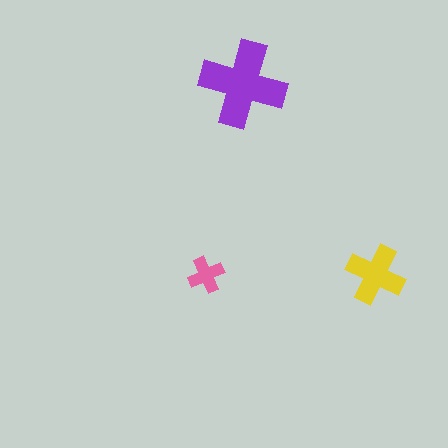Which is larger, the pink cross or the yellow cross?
The yellow one.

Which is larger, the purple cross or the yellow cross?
The purple one.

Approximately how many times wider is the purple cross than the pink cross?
About 2.5 times wider.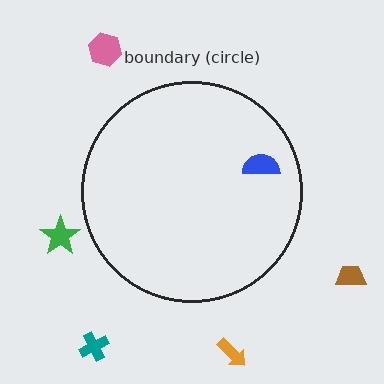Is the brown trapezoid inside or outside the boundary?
Outside.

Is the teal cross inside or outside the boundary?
Outside.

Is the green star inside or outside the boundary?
Outside.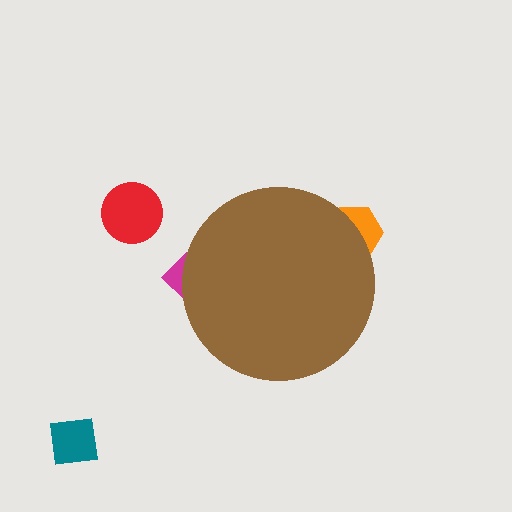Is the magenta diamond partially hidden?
Yes, the magenta diamond is partially hidden behind the brown circle.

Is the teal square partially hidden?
No, the teal square is fully visible.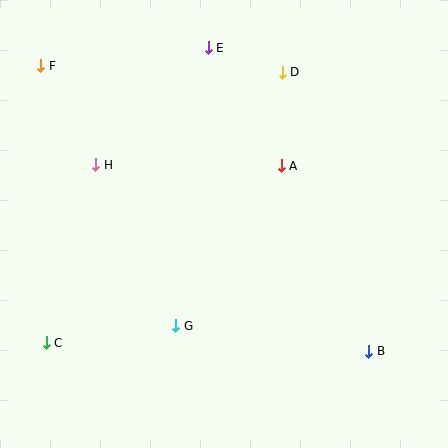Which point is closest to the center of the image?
Point A at (281, 166) is closest to the center.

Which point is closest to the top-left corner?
Point F is closest to the top-left corner.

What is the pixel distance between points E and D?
The distance between E and D is 78 pixels.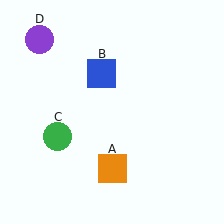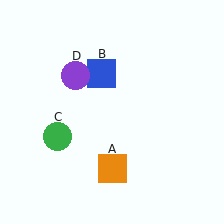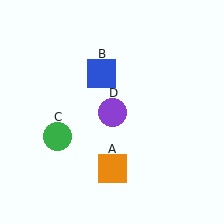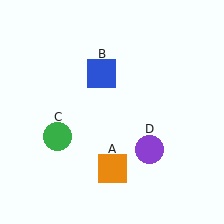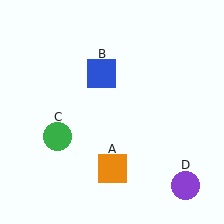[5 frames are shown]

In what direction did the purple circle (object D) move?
The purple circle (object D) moved down and to the right.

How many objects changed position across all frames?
1 object changed position: purple circle (object D).